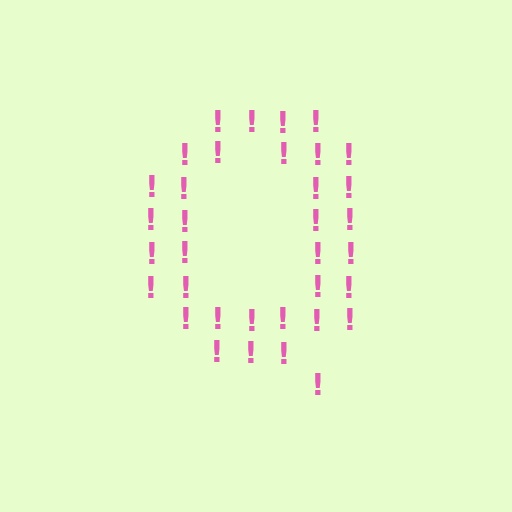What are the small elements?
The small elements are exclamation marks.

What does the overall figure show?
The overall figure shows the letter Q.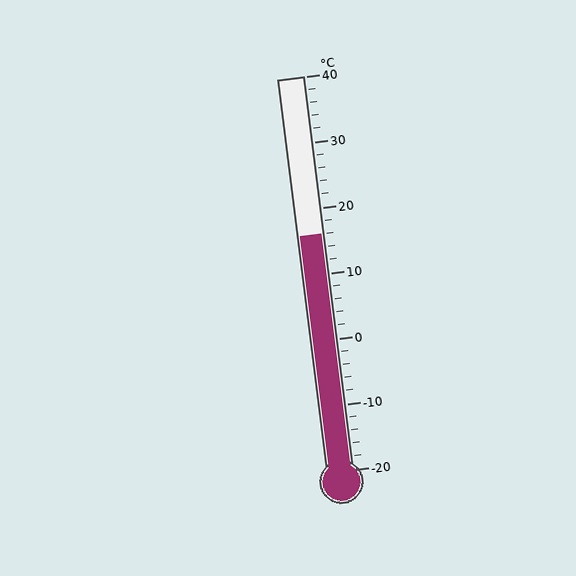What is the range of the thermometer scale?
The thermometer scale ranges from -20°C to 40°C.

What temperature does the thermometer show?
The thermometer shows approximately 16°C.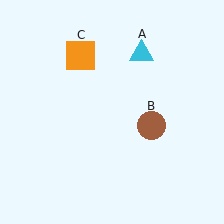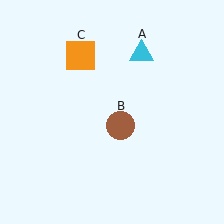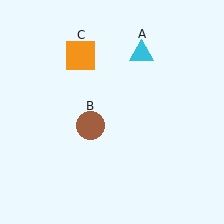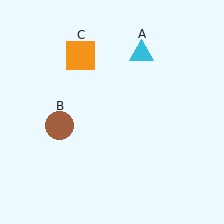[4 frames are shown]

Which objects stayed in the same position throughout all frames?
Cyan triangle (object A) and orange square (object C) remained stationary.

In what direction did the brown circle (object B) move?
The brown circle (object B) moved left.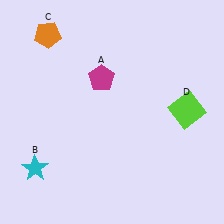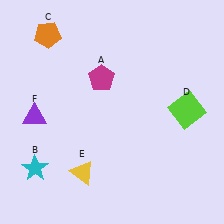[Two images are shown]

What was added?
A yellow triangle (E), a purple triangle (F) were added in Image 2.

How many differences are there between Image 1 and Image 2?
There are 2 differences between the two images.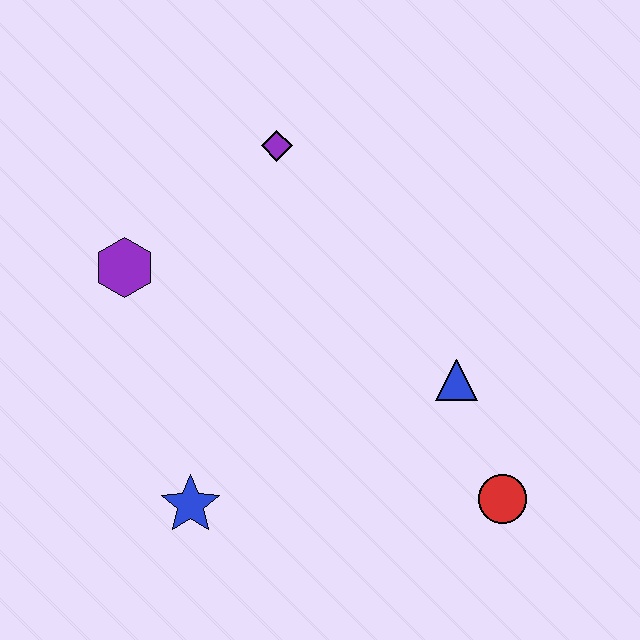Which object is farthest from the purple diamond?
The red circle is farthest from the purple diamond.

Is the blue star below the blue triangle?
Yes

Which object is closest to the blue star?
The purple hexagon is closest to the blue star.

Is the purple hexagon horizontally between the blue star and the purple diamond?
No